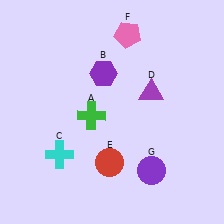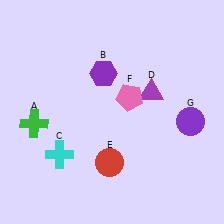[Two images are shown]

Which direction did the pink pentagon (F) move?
The pink pentagon (F) moved down.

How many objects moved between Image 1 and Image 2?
3 objects moved between the two images.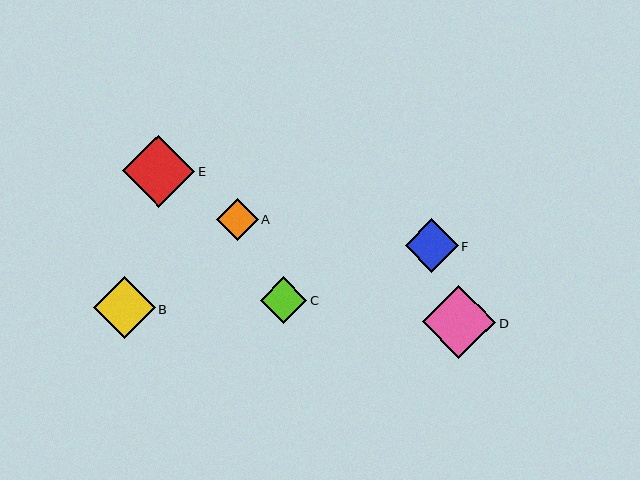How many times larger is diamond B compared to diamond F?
Diamond B is approximately 1.2 times the size of diamond F.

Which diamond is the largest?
Diamond D is the largest with a size of approximately 73 pixels.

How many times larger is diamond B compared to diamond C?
Diamond B is approximately 1.3 times the size of diamond C.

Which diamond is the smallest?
Diamond A is the smallest with a size of approximately 42 pixels.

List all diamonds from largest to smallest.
From largest to smallest: D, E, B, F, C, A.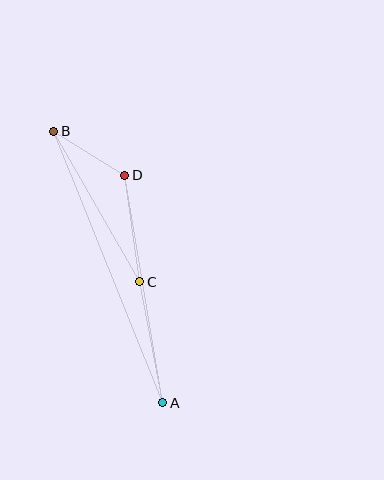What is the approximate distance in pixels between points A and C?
The distance between A and C is approximately 123 pixels.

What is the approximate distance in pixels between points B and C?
The distance between B and C is approximately 173 pixels.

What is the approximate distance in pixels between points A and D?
The distance between A and D is approximately 231 pixels.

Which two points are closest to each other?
Points B and D are closest to each other.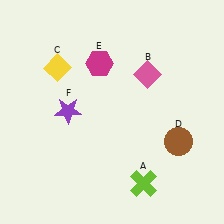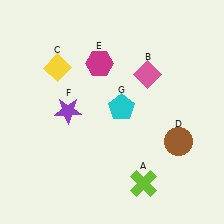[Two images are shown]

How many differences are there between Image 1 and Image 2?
There is 1 difference between the two images.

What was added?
A cyan pentagon (G) was added in Image 2.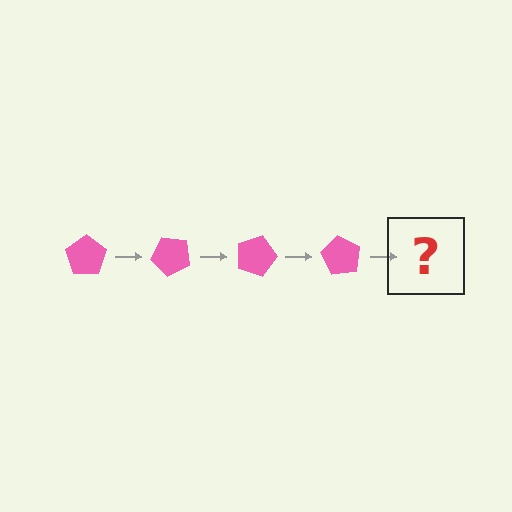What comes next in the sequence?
The next element should be a pink pentagon rotated 180 degrees.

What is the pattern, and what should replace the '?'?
The pattern is that the pentagon rotates 45 degrees each step. The '?' should be a pink pentagon rotated 180 degrees.